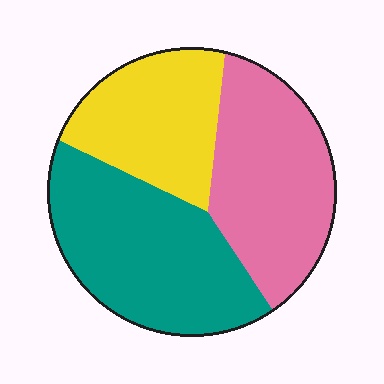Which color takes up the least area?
Yellow, at roughly 25%.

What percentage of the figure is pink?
Pink covers roughly 35% of the figure.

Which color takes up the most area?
Teal, at roughly 40%.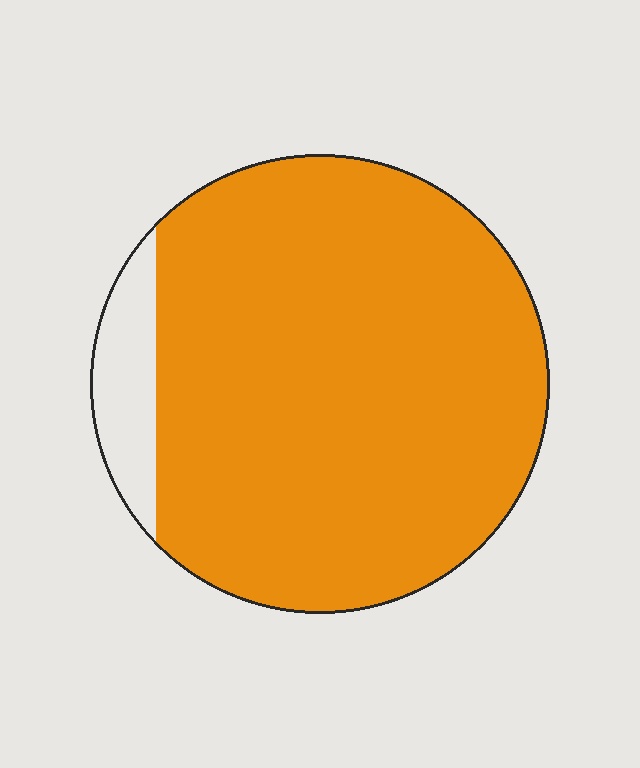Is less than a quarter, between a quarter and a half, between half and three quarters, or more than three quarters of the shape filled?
More than three quarters.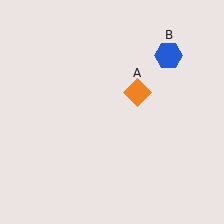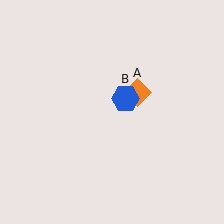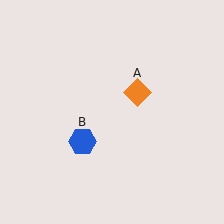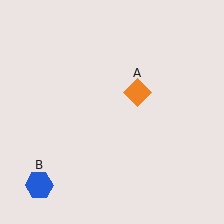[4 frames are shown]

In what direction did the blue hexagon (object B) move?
The blue hexagon (object B) moved down and to the left.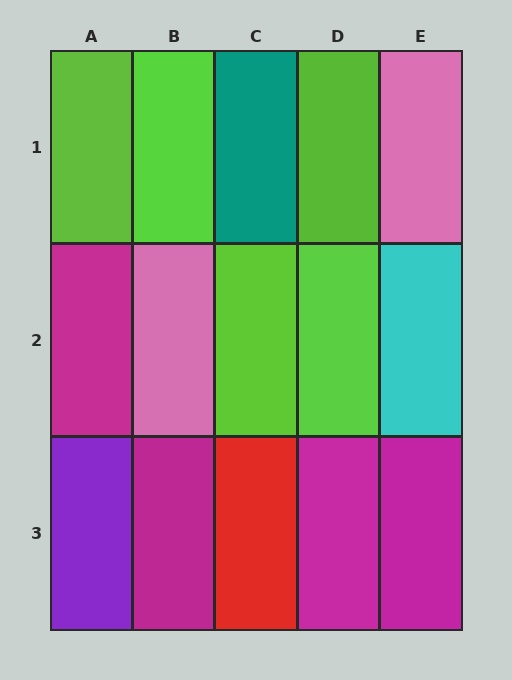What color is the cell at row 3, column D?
Magenta.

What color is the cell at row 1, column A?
Lime.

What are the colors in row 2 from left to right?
Magenta, pink, lime, lime, cyan.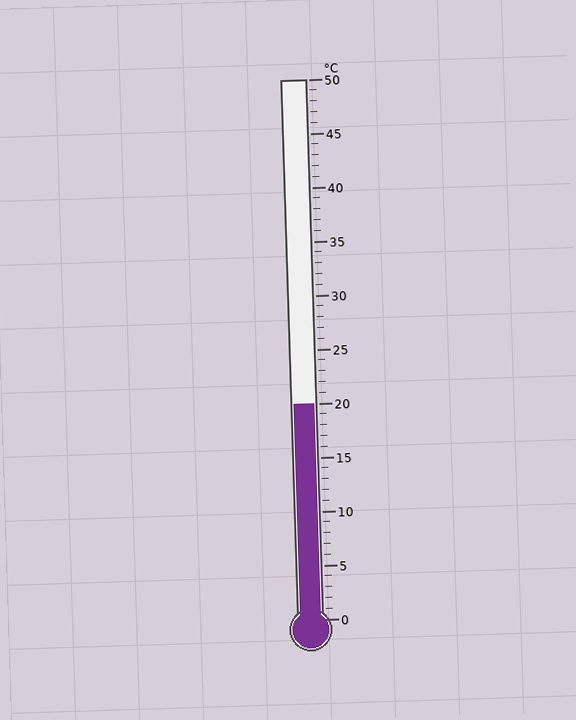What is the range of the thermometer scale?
The thermometer scale ranges from 0°C to 50°C.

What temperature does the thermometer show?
The thermometer shows approximately 20°C.